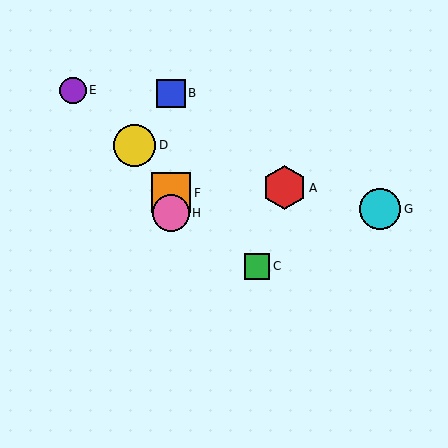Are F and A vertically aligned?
No, F is at x≈171 and A is at x≈285.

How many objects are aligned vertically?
3 objects (B, F, H) are aligned vertically.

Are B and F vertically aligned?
Yes, both are at x≈171.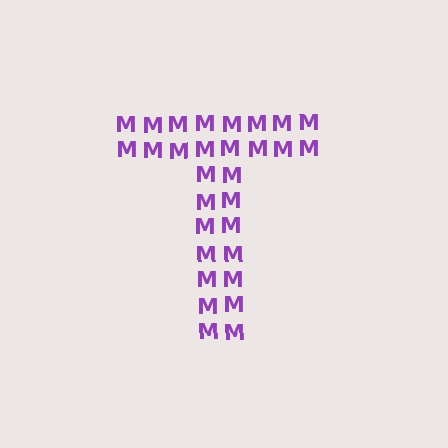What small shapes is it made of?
It is made of small letter M's.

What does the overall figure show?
The overall figure shows the letter T.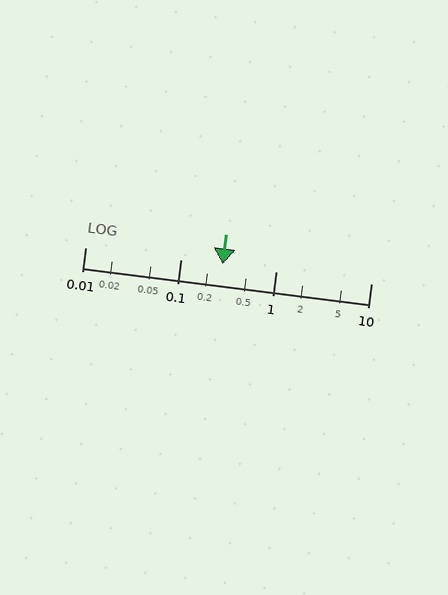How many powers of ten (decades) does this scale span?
The scale spans 3 decades, from 0.01 to 10.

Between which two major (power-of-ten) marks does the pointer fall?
The pointer is between 0.1 and 1.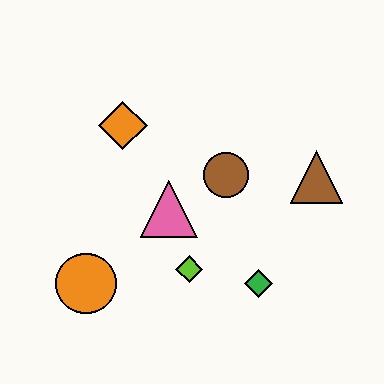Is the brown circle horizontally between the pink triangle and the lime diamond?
No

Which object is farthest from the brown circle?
The orange circle is farthest from the brown circle.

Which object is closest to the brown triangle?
The brown circle is closest to the brown triangle.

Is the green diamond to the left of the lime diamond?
No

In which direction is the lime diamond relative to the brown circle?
The lime diamond is below the brown circle.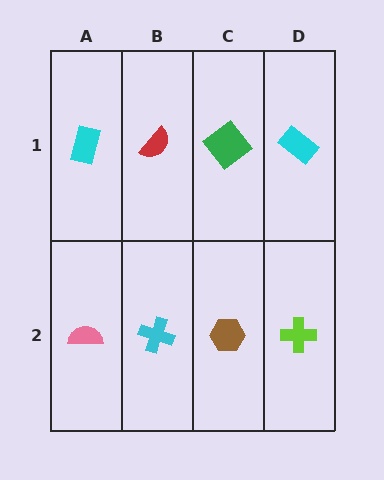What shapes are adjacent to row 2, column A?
A cyan rectangle (row 1, column A), a cyan cross (row 2, column B).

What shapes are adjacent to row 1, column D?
A lime cross (row 2, column D), a green diamond (row 1, column C).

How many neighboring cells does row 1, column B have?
3.